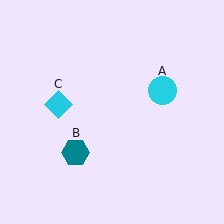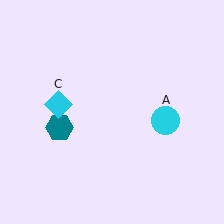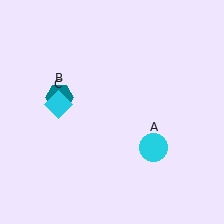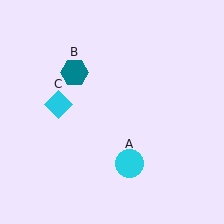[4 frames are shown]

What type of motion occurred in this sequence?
The cyan circle (object A), teal hexagon (object B) rotated clockwise around the center of the scene.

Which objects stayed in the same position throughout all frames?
Cyan diamond (object C) remained stationary.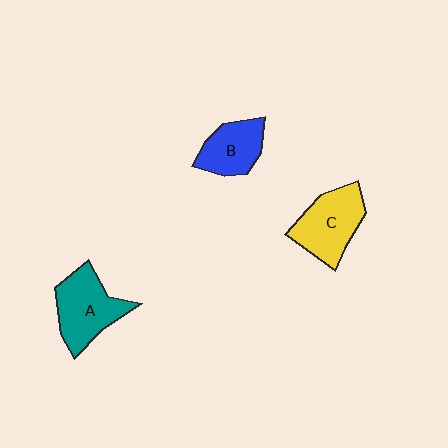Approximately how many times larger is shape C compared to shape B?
Approximately 1.3 times.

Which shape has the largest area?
Shape A (teal).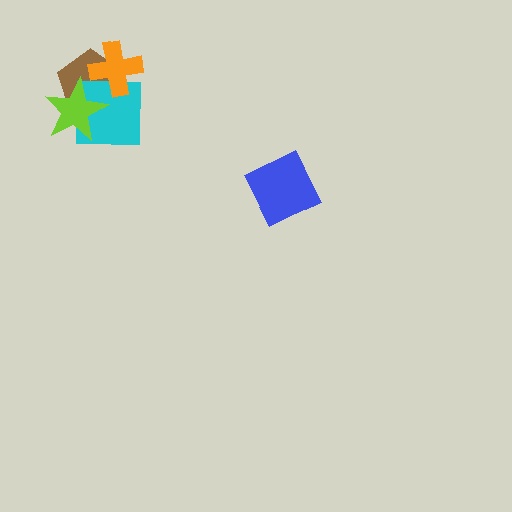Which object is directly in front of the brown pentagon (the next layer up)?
The cyan square is directly in front of the brown pentagon.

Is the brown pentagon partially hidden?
Yes, it is partially covered by another shape.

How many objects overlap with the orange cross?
2 objects overlap with the orange cross.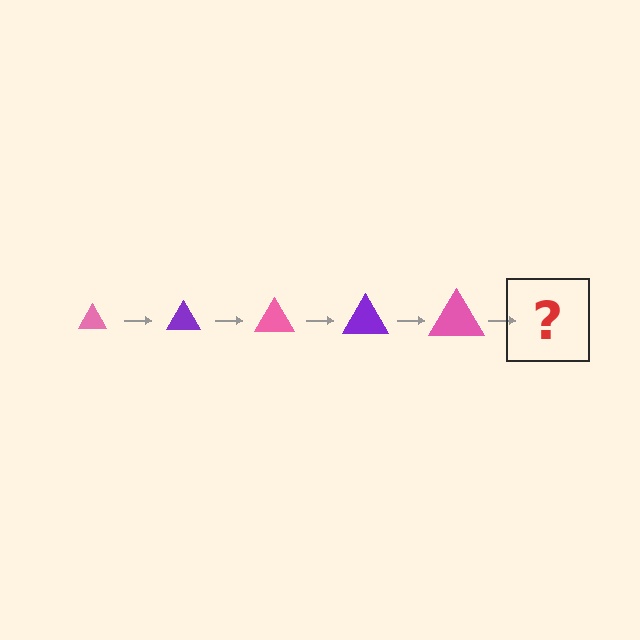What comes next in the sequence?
The next element should be a purple triangle, larger than the previous one.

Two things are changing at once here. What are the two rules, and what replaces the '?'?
The two rules are that the triangle grows larger each step and the color cycles through pink and purple. The '?' should be a purple triangle, larger than the previous one.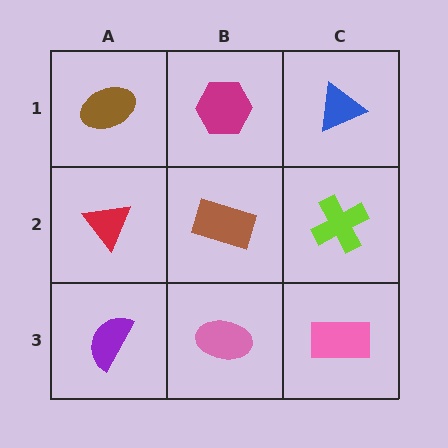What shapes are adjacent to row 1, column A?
A red triangle (row 2, column A), a magenta hexagon (row 1, column B).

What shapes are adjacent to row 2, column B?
A magenta hexagon (row 1, column B), a pink ellipse (row 3, column B), a red triangle (row 2, column A), a lime cross (row 2, column C).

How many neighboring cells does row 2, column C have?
3.